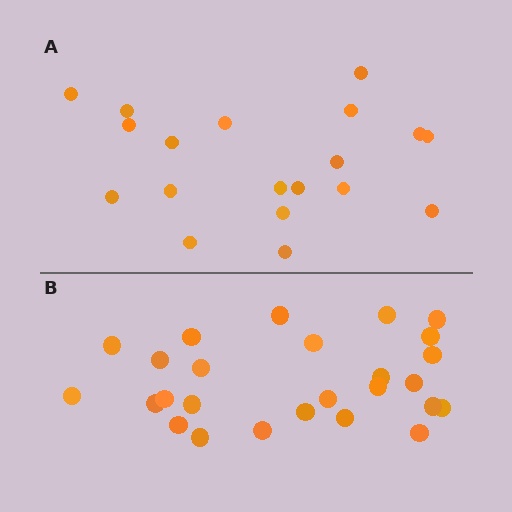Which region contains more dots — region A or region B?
Region B (the bottom region) has more dots.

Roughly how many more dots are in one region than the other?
Region B has roughly 8 or so more dots than region A.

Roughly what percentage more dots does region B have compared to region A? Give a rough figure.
About 35% more.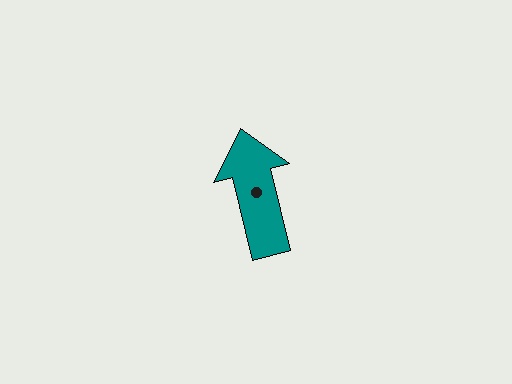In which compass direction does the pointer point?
North.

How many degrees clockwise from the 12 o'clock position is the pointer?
Approximately 346 degrees.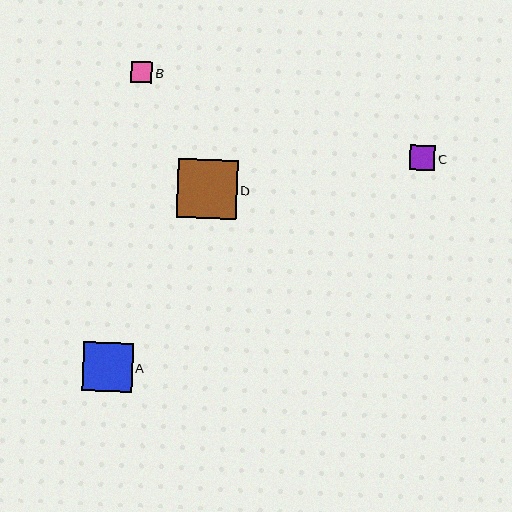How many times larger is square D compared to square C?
Square D is approximately 2.4 times the size of square C.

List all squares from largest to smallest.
From largest to smallest: D, A, C, B.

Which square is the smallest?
Square B is the smallest with a size of approximately 21 pixels.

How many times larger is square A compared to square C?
Square A is approximately 2.0 times the size of square C.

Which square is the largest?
Square D is the largest with a size of approximately 60 pixels.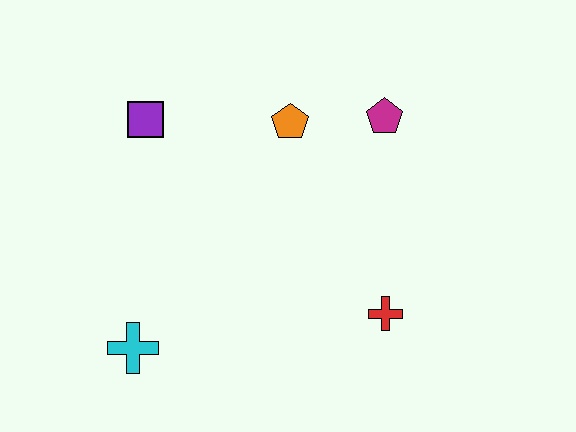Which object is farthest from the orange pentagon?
The cyan cross is farthest from the orange pentagon.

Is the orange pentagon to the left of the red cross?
Yes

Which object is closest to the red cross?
The magenta pentagon is closest to the red cross.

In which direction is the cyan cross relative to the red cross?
The cyan cross is to the left of the red cross.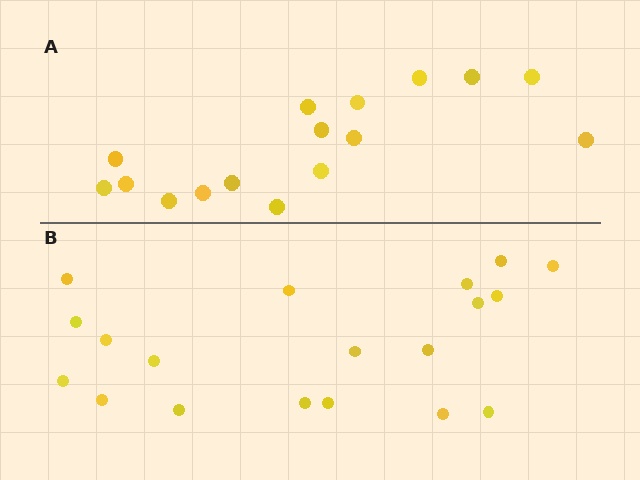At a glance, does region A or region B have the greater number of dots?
Region B (the bottom region) has more dots.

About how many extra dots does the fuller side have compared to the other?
Region B has just a few more — roughly 2 or 3 more dots than region A.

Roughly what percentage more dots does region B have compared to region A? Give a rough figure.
About 20% more.